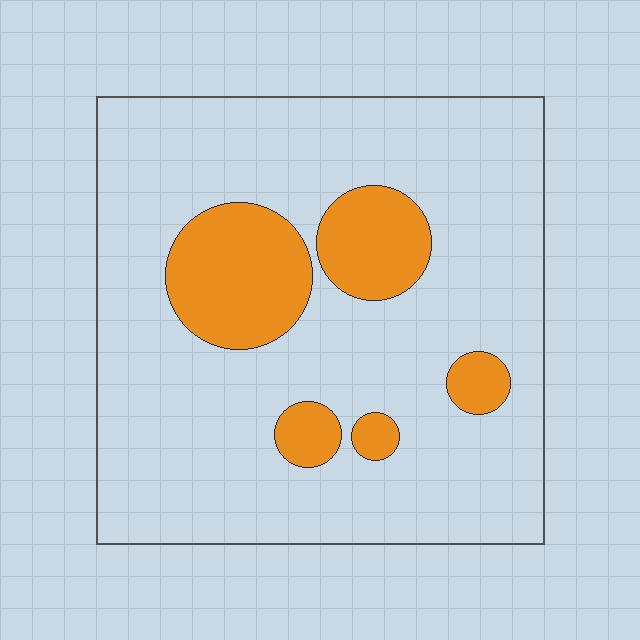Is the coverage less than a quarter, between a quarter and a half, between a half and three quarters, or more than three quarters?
Less than a quarter.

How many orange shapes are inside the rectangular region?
5.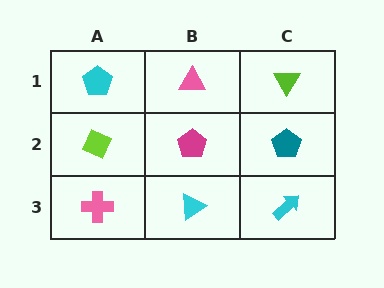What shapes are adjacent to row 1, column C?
A teal pentagon (row 2, column C), a pink triangle (row 1, column B).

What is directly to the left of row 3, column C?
A cyan triangle.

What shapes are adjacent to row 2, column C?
A lime triangle (row 1, column C), a cyan arrow (row 3, column C), a magenta pentagon (row 2, column B).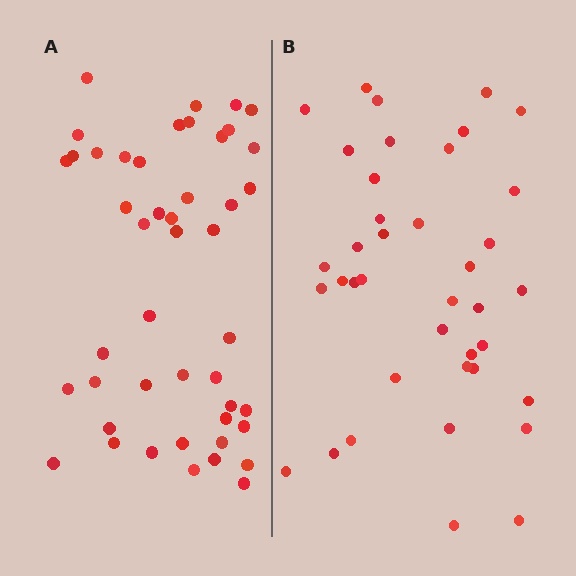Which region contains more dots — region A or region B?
Region A (the left region) has more dots.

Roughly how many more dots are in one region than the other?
Region A has roughly 8 or so more dots than region B.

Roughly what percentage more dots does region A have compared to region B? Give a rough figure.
About 20% more.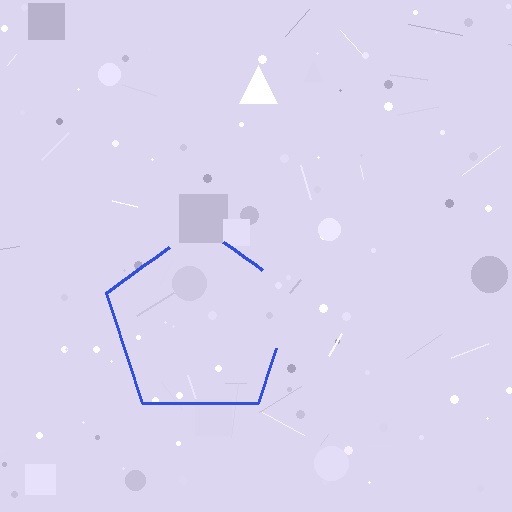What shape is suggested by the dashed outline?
The dashed outline suggests a pentagon.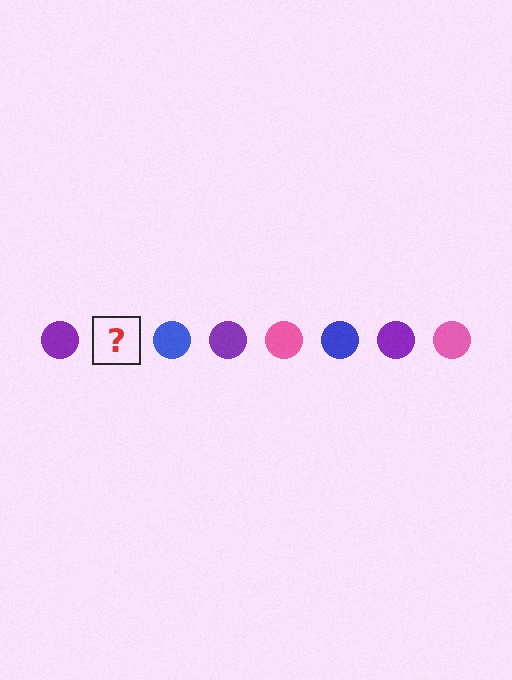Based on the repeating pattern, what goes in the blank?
The blank should be a pink circle.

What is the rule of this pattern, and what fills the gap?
The rule is that the pattern cycles through purple, pink, blue circles. The gap should be filled with a pink circle.